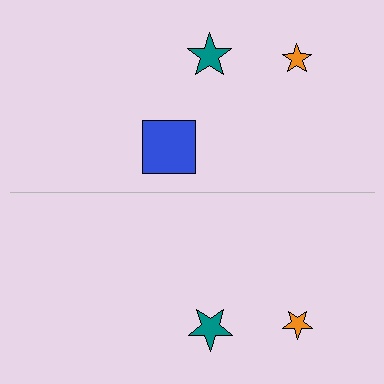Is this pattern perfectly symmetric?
No, the pattern is not perfectly symmetric. A blue square is missing from the bottom side.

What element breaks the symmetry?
A blue square is missing from the bottom side.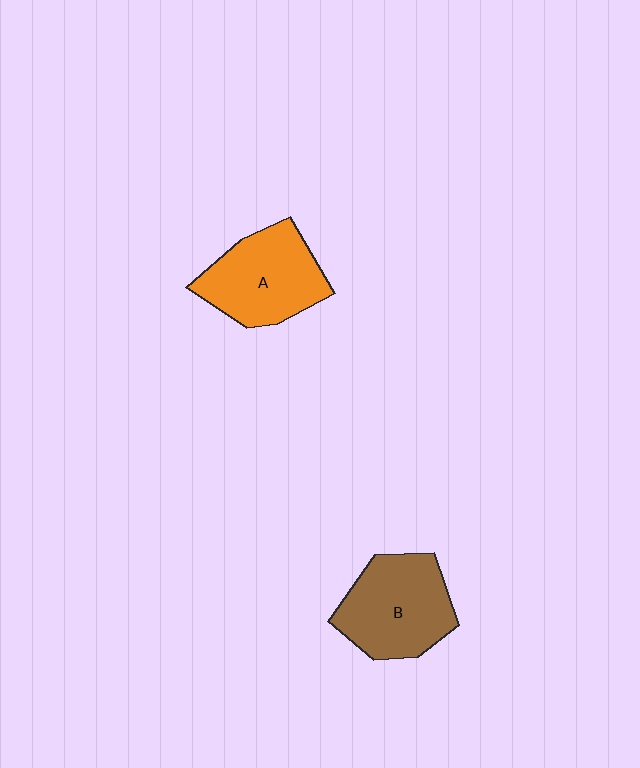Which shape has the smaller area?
Shape A (orange).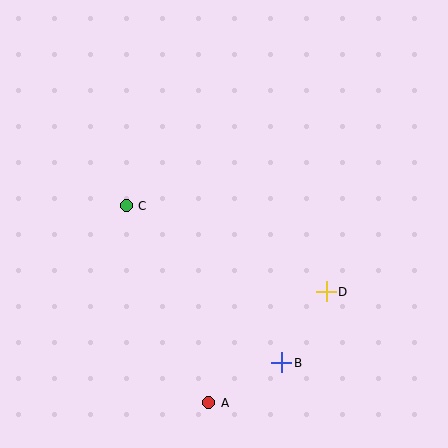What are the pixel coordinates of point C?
Point C is at (126, 206).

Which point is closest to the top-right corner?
Point D is closest to the top-right corner.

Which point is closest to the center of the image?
Point C at (126, 206) is closest to the center.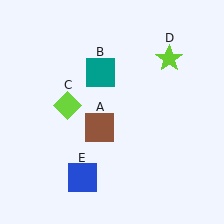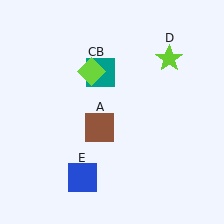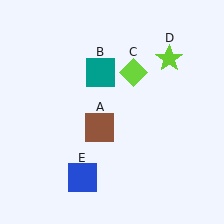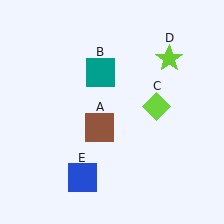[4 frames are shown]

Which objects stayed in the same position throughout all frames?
Brown square (object A) and teal square (object B) and lime star (object D) and blue square (object E) remained stationary.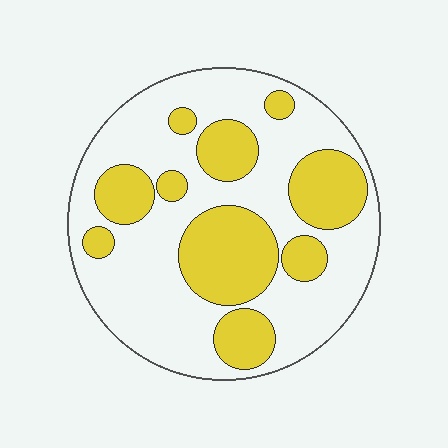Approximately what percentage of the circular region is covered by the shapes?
Approximately 35%.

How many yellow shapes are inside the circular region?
10.